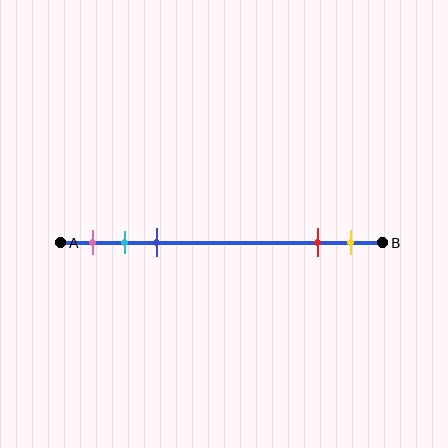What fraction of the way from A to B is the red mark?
The red mark is approximately 80% (0.8) of the way from A to B.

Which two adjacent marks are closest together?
The cyan and blue marks are the closest adjacent pair.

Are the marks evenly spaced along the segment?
No, the marks are not evenly spaced.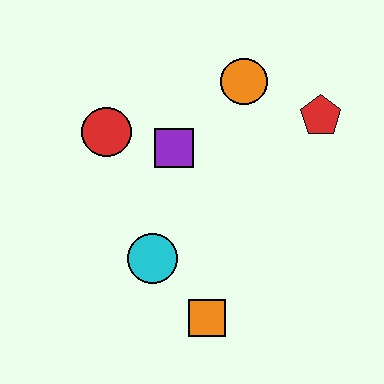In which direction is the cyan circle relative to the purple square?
The cyan circle is below the purple square.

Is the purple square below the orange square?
No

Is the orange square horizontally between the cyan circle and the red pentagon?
Yes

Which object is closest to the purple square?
The red circle is closest to the purple square.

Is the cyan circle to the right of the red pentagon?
No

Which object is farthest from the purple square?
The orange square is farthest from the purple square.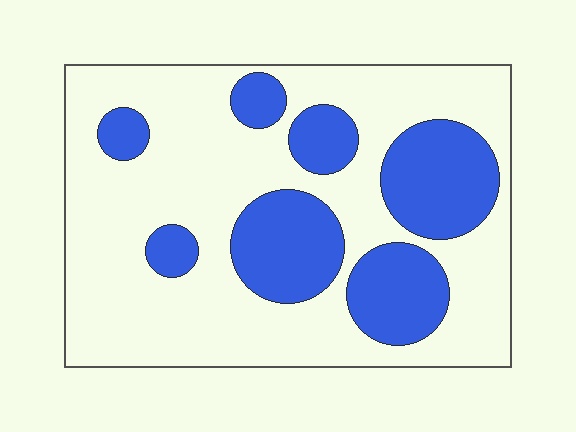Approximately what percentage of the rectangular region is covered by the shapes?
Approximately 30%.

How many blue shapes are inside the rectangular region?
7.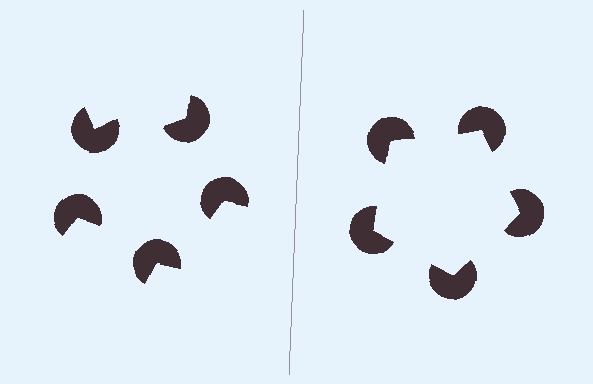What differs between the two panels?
The pac-man discs are positioned identically on both sides; only the wedge orientations differ. On the right they align to a pentagon; on the left they are misaligned.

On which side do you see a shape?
An illusory pentagon appears on the right side. On the left side the wedge cuts are rotated, so no coherent shape forms.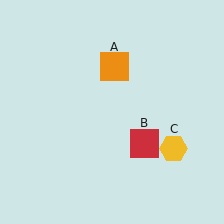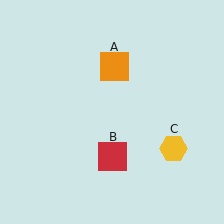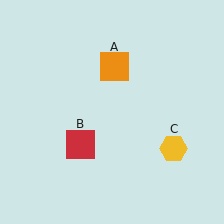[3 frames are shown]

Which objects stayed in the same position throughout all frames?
Orange square (object A) and yellow hexagon (object C) remained stationary.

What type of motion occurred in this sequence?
The red square (object B) rotated clockwise around the center of the scene.